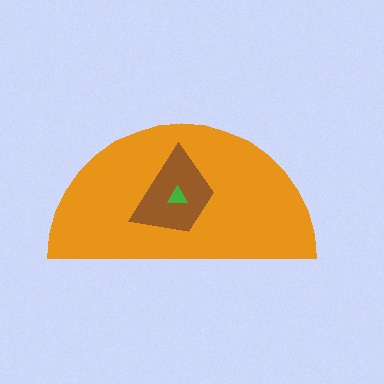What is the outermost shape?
The orange semicircle.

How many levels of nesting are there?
3.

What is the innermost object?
The green triangle.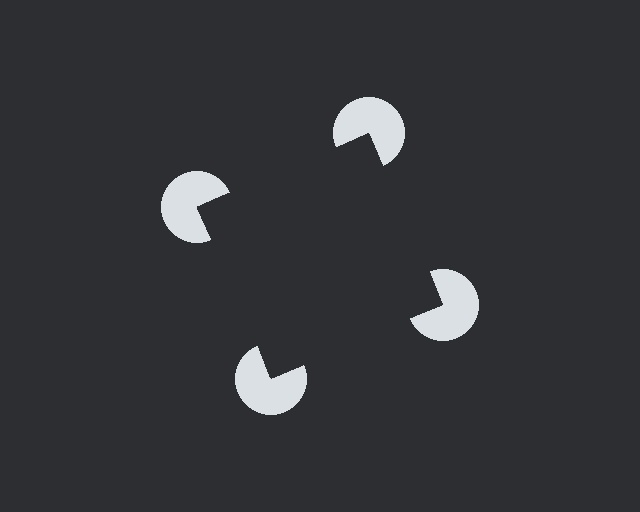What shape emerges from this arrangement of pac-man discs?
An illusory square — its edges are inferred from the aligned wedge cuts in the pac-man discs, not physically drawn.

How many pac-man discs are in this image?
There are 4 — one at each vertex of the illusory square.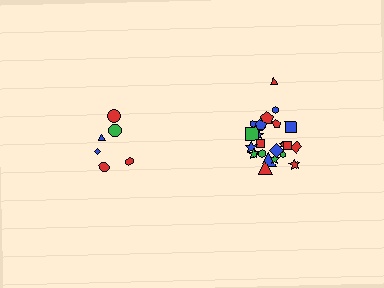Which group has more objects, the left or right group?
The right group.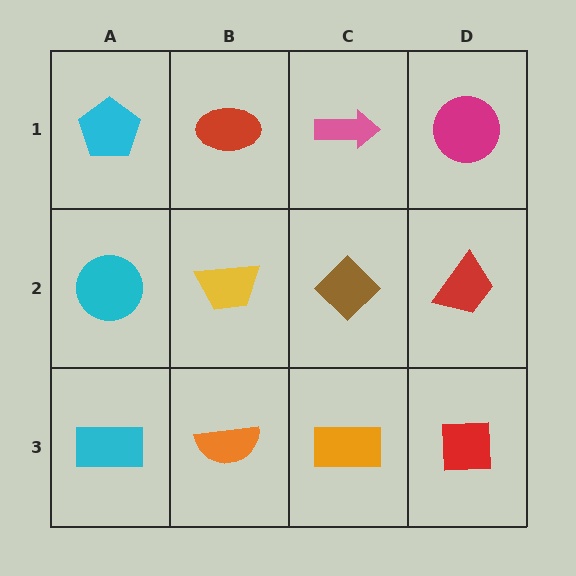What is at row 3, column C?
An orange rectangle.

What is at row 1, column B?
A red ellipse.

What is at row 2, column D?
A red trapezoid.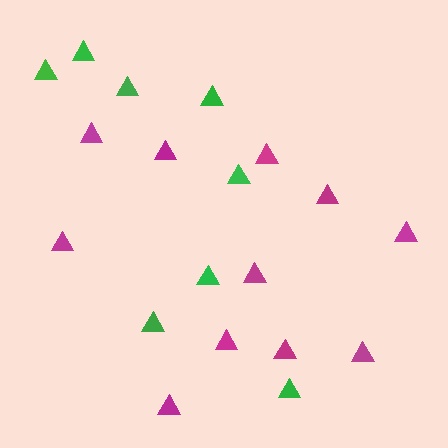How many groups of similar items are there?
There are 2 groups: one group of magenta triangles (11) and one group of green triangles (8).